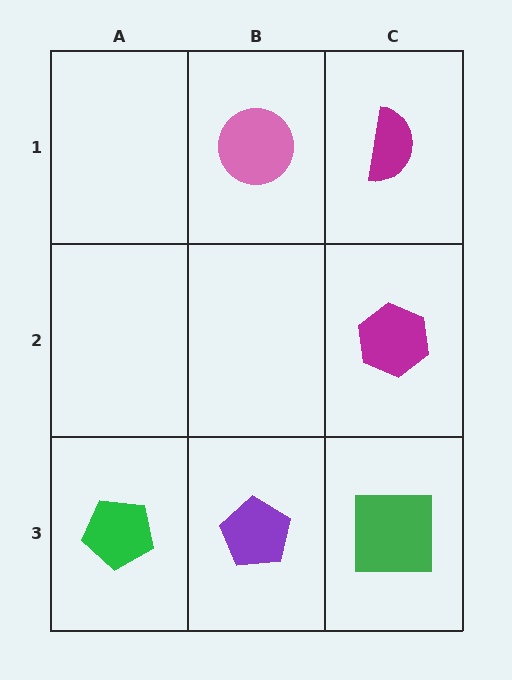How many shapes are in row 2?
1 shape.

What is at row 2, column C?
A magenta hexagon.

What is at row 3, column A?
A green pentagon.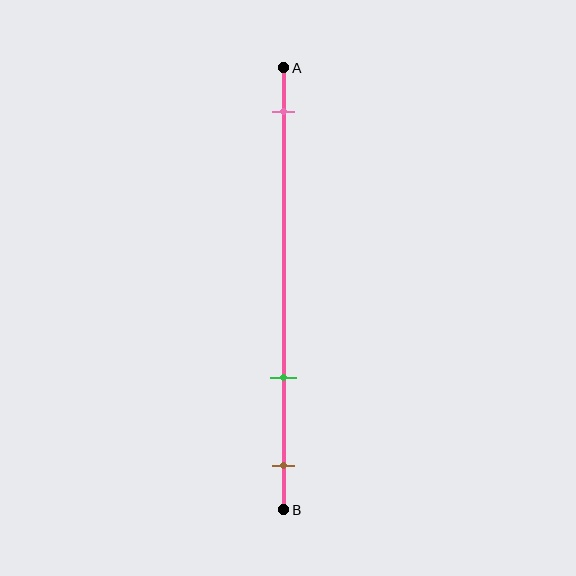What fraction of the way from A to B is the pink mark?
The pink mark is approximately 10% (0.1) of the way from A to B.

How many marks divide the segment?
There are 3 marks dividing the segment.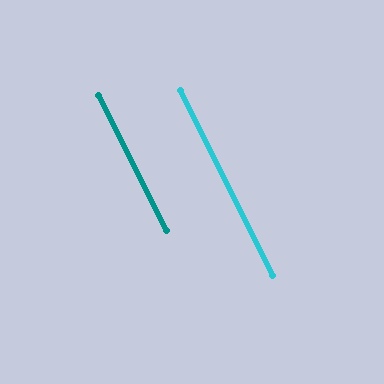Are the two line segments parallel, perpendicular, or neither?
Parallel — their directions differ by only 0.1°.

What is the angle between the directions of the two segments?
Approximately 0 degrees.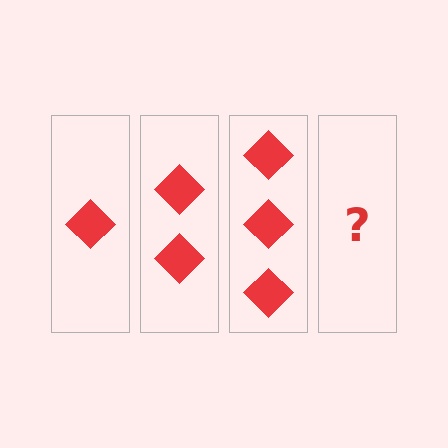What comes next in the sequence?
The next element should be 4 diamonds.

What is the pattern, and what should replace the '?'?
The pattern is that each step adds one more diamond. The '?' should be 4 diamonds.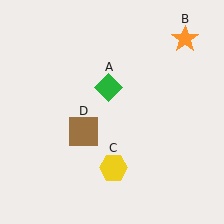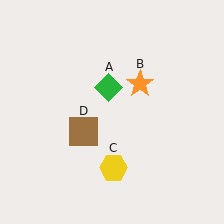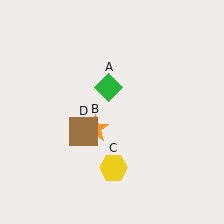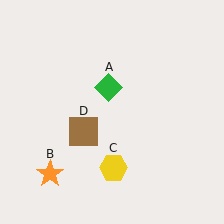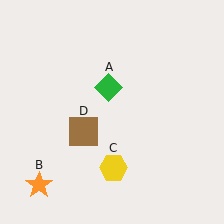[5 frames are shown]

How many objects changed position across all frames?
1 object changed position: orange star (object B).